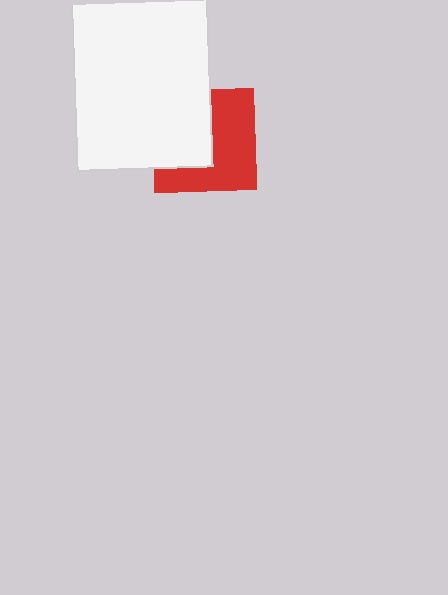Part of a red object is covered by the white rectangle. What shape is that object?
It is a square.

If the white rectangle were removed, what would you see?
You would see the complete red square.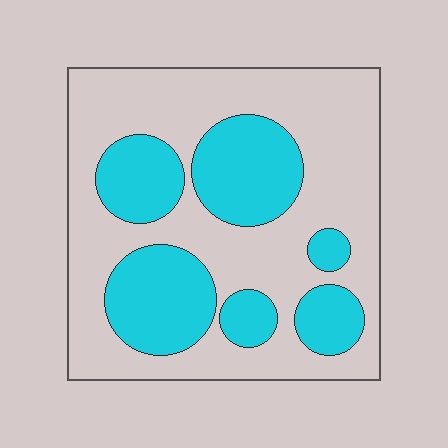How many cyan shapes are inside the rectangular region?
6.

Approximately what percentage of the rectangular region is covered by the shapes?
Approximately 35%.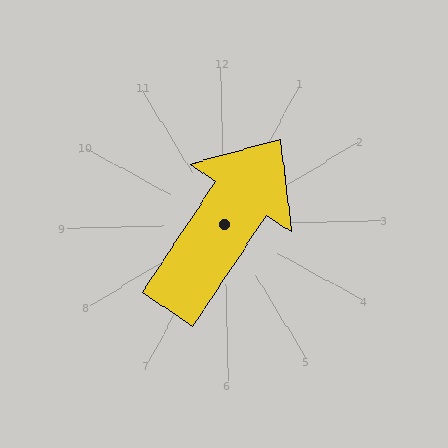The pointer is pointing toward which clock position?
Roughly 1 o'clock.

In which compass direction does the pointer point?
Northeast.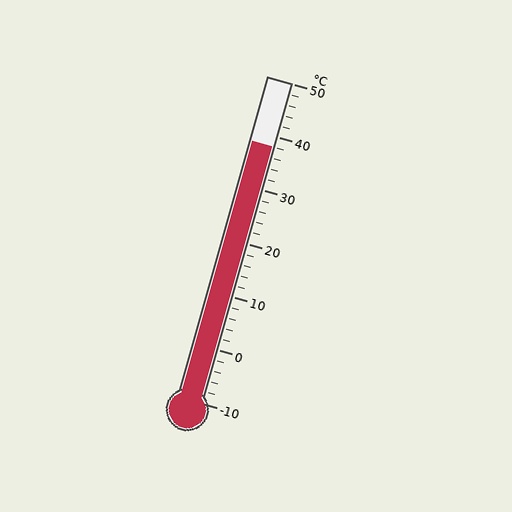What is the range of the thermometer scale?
The thermometer scale ranges from -10°C to 50°C.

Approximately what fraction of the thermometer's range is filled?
The thermometer is filled to approximately 80% of its range.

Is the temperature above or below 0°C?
The temperature is above 0°C.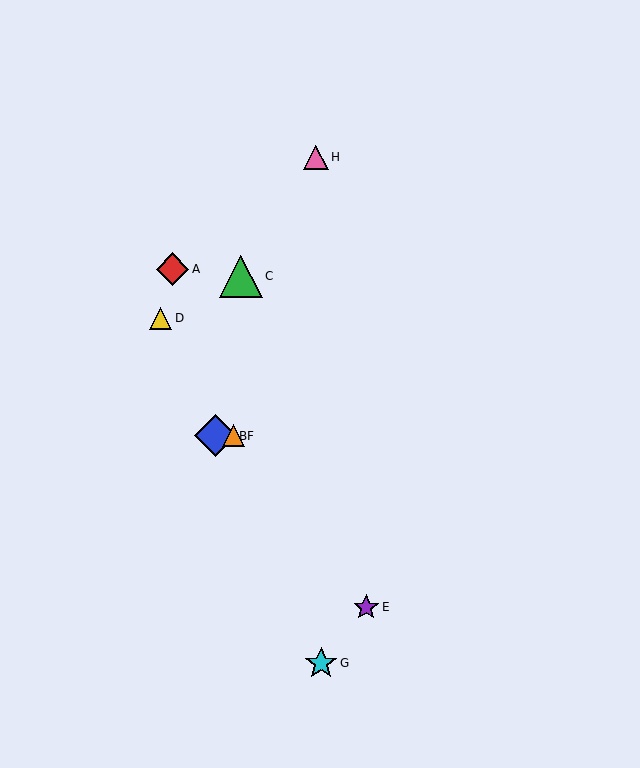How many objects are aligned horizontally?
2 objects (B, F) are aligned horizontally.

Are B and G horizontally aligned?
No, B is at y≈436 and G is at y≈663.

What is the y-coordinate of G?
Object G is at y≈663.